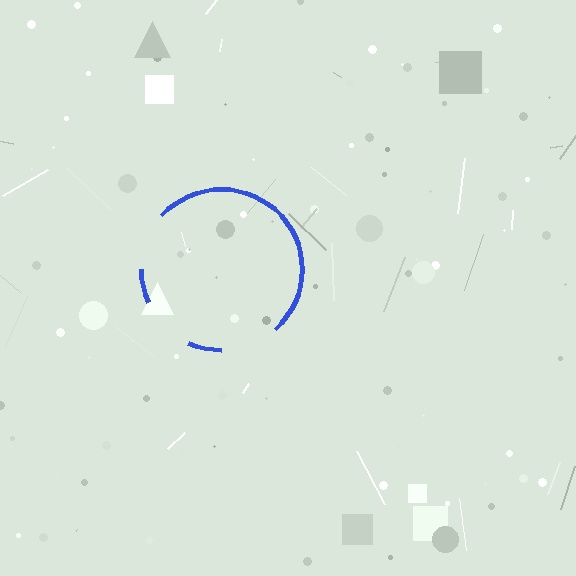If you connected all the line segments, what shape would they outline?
They would outline a circle.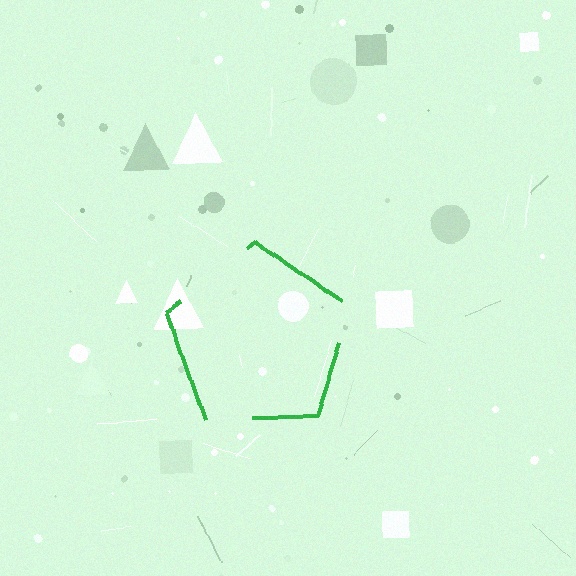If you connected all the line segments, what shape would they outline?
They would outline a pentagon.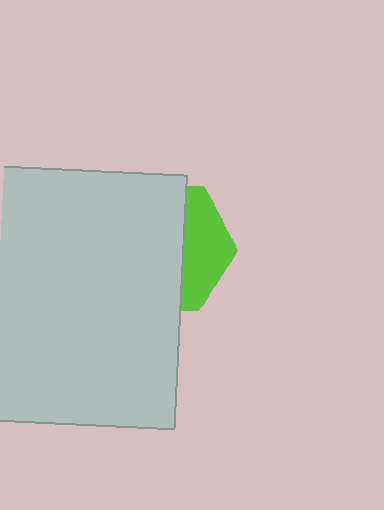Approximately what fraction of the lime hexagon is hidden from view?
Roughly 66% of the lime hexagon is hidden behind the light gray rectangle.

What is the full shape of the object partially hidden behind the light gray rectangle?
The partially hidden object is a lime hexagon.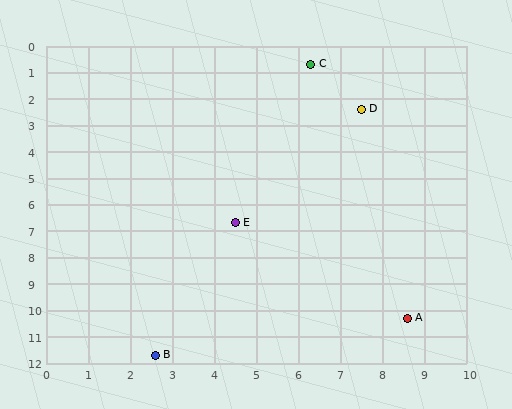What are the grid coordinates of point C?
Point C is at approximately (6.3, 0.7).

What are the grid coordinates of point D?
Point D is at approximately (7.5, 2.4).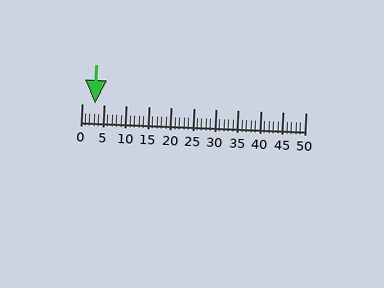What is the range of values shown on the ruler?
The ruler shows values from 0 to 50.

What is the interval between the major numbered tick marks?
The major tick marks are spaced 5 units apart.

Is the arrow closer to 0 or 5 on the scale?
The arrow is closer to 5.